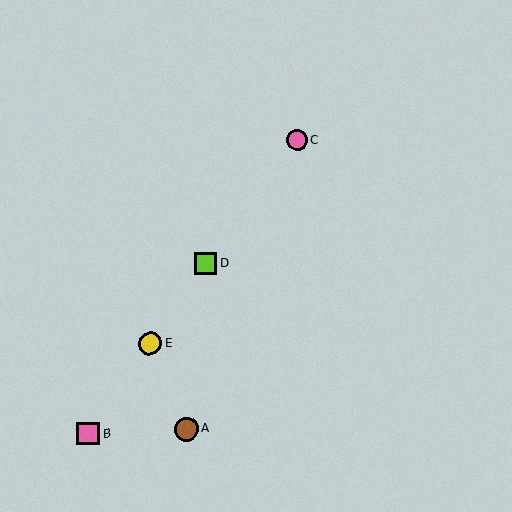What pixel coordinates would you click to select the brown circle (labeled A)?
Click at (186, 429) to select the brown circle A.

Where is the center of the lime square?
The center of the lime square is at (206, 264).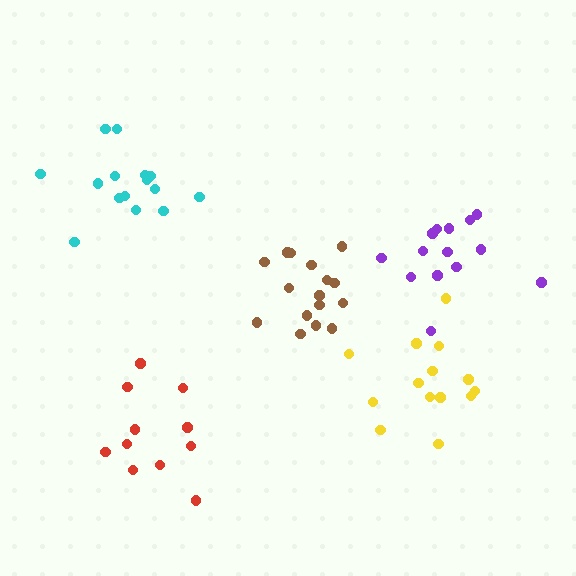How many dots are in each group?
Group 1: 14 dots, Group 2: 14 dots, Group 3: 16 dots, Group 4: 11 dots, Group 5: 15 dots (70 total).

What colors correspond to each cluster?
The clusters are colored: purple, yellow, brown, red, cyan.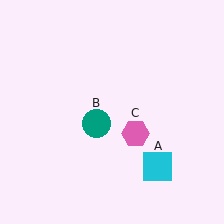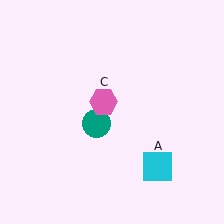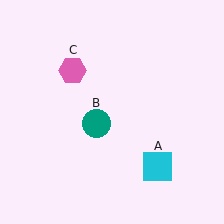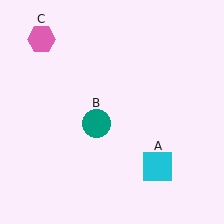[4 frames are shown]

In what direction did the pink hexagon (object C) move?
The pink hexagon (object C) moved up and to the left.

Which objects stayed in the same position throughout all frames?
Cyan square (object A) and teal circle (object B) remained stationary.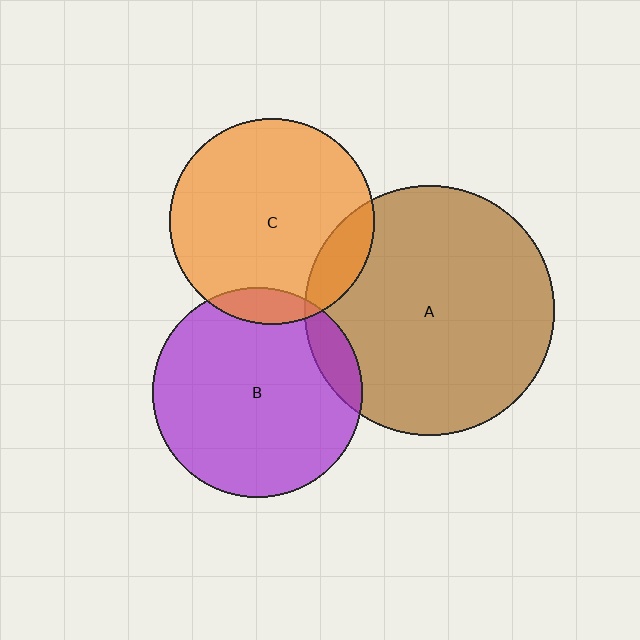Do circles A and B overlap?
Yes.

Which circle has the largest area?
Circle A (brown).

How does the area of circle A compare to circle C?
Approximately 1.5 times.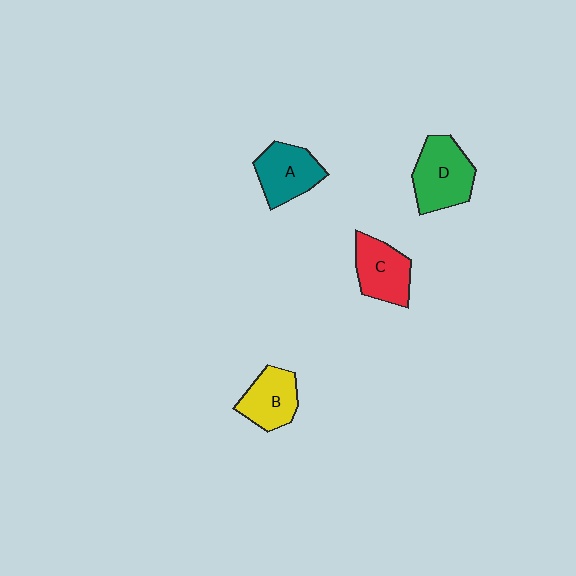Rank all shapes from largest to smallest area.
From largest to smallest: D (green), A (teal), C (red), B (yellow).